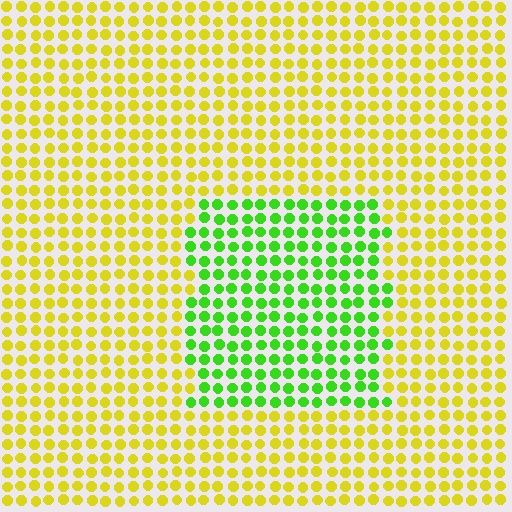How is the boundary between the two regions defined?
The boundary is defined purely by a slight shift in hue (about 52 degrees). Spacing, size, and orientation are identical on both sides.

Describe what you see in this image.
The image is filled with small yellow elements in a uniform arrangement. A rectangle-shaped region is visible where the elements are tinted to a slightly different hue, forming a subtle color boundary.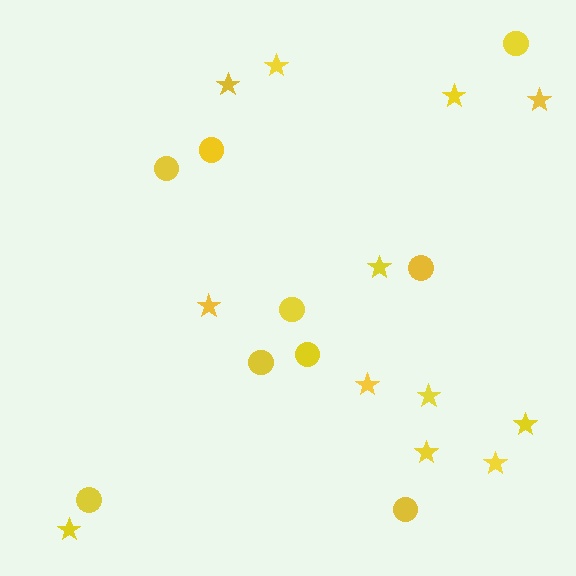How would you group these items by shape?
There are 2 groups: one group of stars (12) and one group of circles (9).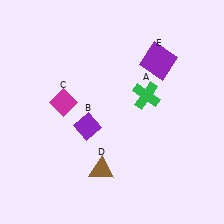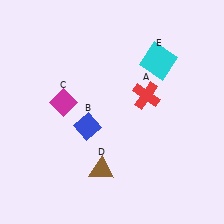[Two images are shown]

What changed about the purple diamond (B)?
In Image 1, B is purple. In Image 2, it changed to blue.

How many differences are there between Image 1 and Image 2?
There are 3 differences between the two images.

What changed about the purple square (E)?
In Image 1, E is purple. In Image 2, it changed to cyan.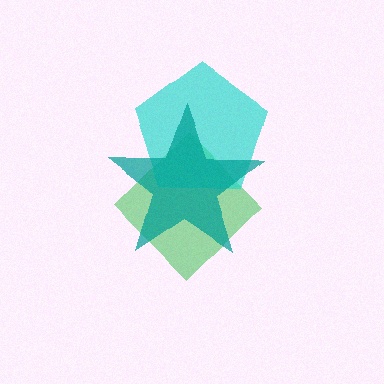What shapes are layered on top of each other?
The layered shapes are: a green diamond, a cyan pentagon, a teal star.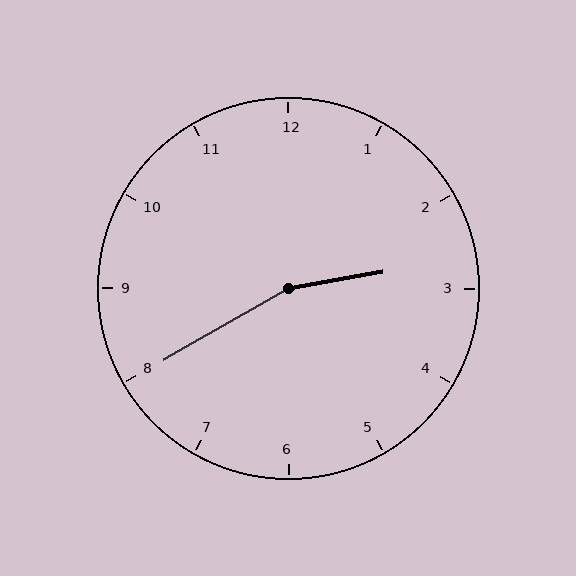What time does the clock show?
2:40.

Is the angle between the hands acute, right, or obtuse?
It is obtuse.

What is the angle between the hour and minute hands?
Approximately 160 degrees.